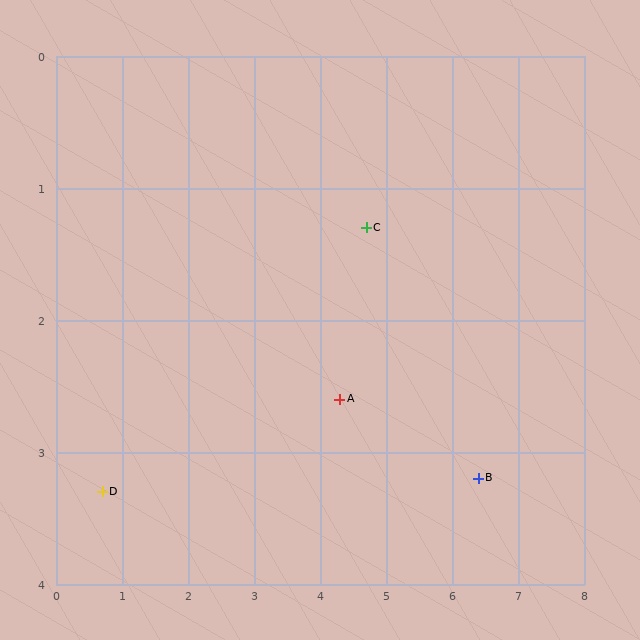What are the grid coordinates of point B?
Point B is at approximately (6.4, 3.2).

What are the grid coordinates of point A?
Point A is at approximately (4.3, 2.6).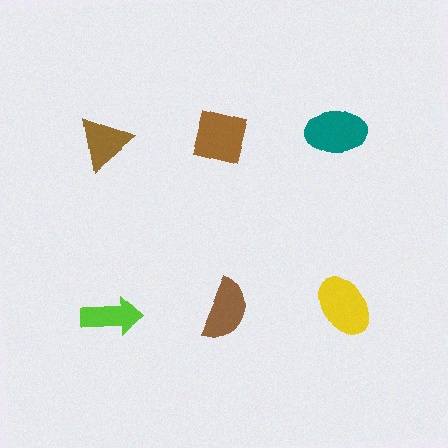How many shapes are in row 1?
3 shapes.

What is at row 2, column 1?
A lime arrow.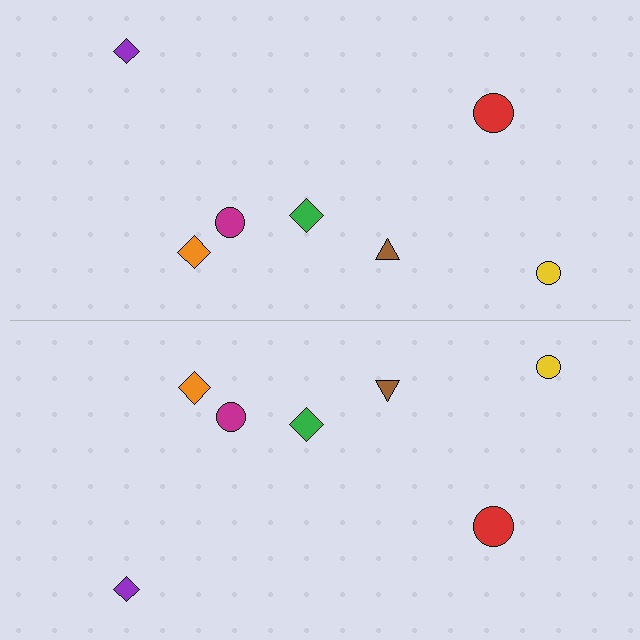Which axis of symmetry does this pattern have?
The pattern has a horizontal axis of symmetry running through the center of the image.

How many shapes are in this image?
There are 14 shapes in this image.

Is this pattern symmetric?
Yes, this pattern has bilateral (reflection) symmetry.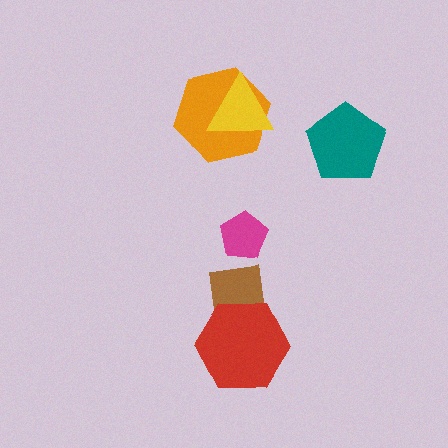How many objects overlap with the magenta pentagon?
0 objects overlap with the magenta pentagon.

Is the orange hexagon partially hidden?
Yes, it is partially covered by another shape.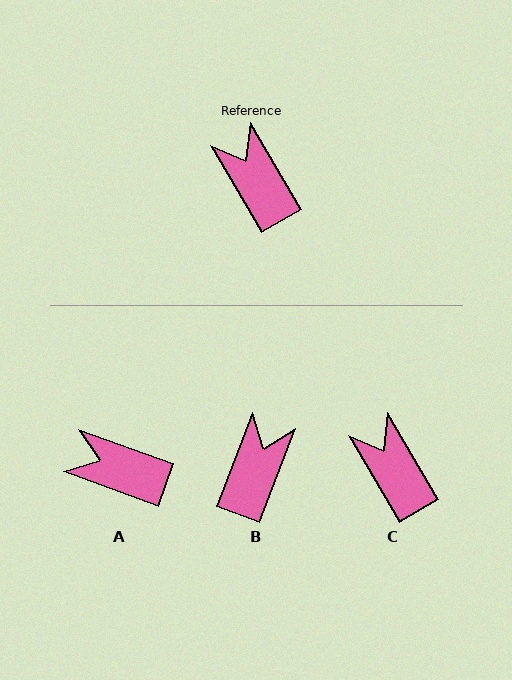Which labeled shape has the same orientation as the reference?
C.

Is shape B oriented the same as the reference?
No, it is off by about 51 degrees.